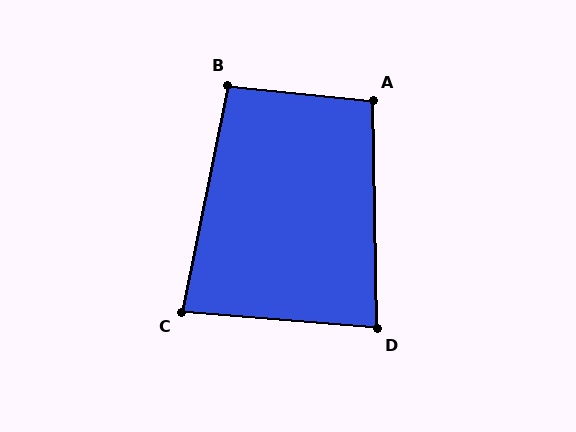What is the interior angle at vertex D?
Approximately 84 degrees (acute).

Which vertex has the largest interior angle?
A, at approximately 97 degrees.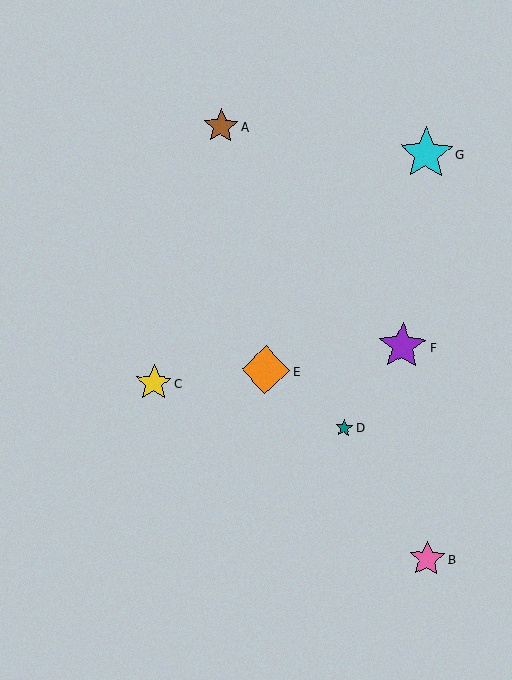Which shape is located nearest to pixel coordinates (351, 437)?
The teal star (labeled D) at (344, 428) is nearest to that location.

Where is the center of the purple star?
The center of the purple star is at (403, 346).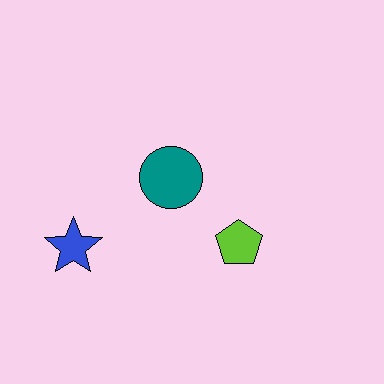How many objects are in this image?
There are 3 objects.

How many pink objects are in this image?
There are no pink objects.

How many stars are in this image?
There is 1 star.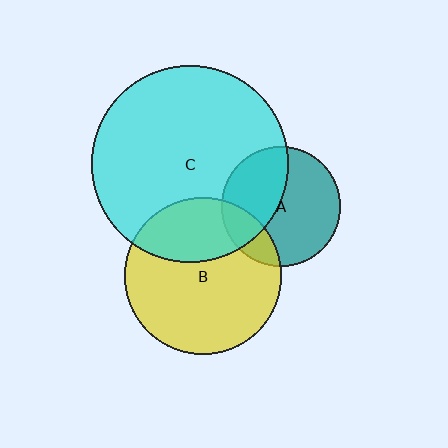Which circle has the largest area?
Circle C (cyan).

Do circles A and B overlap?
Yes.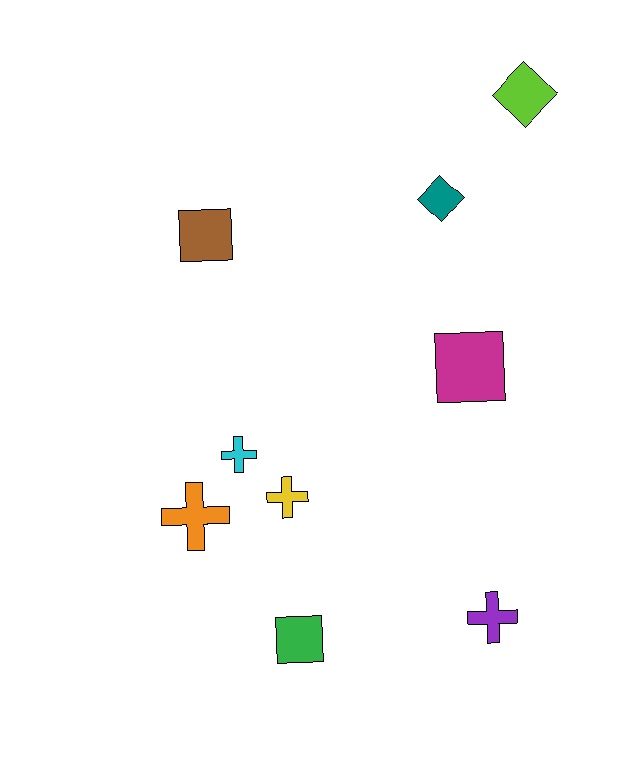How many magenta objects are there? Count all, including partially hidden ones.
There is 1 magenta object.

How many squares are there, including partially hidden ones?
There are 3 squares.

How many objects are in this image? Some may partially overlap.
There are 9 objects.